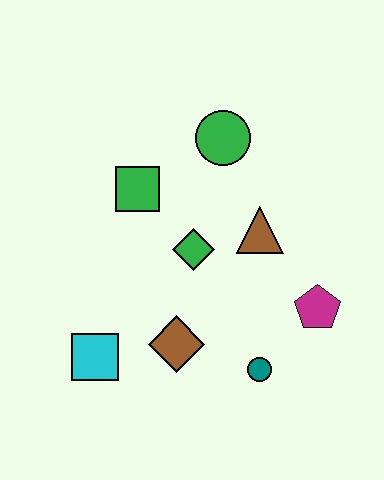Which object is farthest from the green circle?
The cyan square is farthest from the green circle.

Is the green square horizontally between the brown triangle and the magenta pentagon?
No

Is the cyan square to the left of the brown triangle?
Yes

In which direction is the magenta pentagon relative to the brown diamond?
The magenta pentagon is to the right of the brown diamond.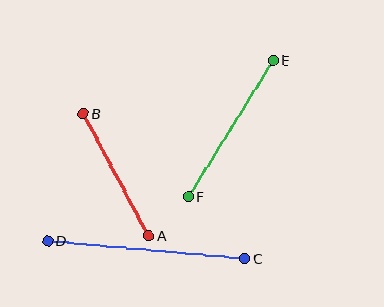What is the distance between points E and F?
The distance is approximately 160 pixels.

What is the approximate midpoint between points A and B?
The midpoint is at approximately (116, 175) pixels.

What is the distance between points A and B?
The distance is approximately 139 pixels.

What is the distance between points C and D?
The distance is approximately 198 pixels.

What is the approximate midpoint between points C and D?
The midpoint is at approximately (146, 249) pixels.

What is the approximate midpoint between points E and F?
The midpoint is at approximately (231, 128) pixels.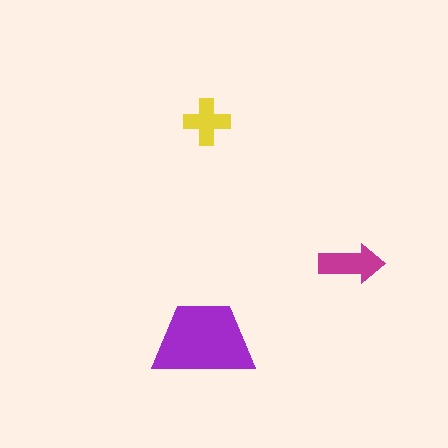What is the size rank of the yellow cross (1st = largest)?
3rd.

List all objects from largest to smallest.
The purple trapezoid, the magenta arrow, the yellow cross.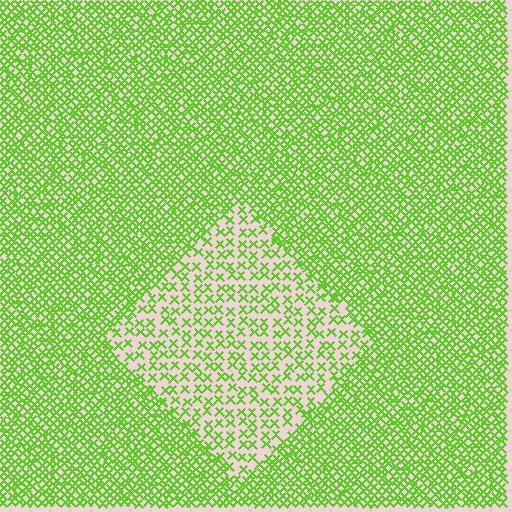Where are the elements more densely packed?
The elements are more densely packed outside the diamond boundary.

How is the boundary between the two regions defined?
The boundary is defined by a change in element density (approximately 2.2x ratio). All elements are the same color, size, and shape.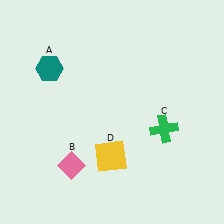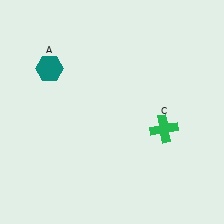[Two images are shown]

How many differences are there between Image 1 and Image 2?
There are 2 differences between the two images.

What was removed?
The pink diamond (B), the yellow square (D) were removed in Image 2.